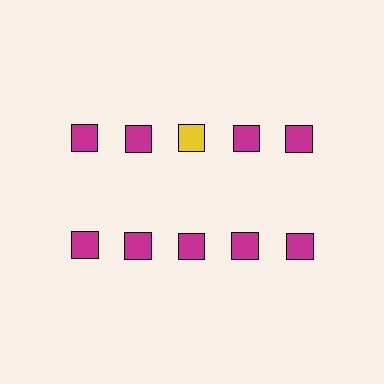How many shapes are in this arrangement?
There are 10 shapes arranged in a grid pattern.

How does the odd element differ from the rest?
It has a different color: yellow instead of magenta.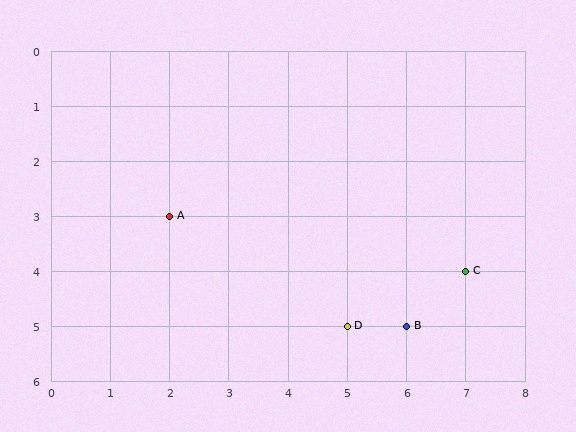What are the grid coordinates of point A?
Point A is at grid coordinates (2, 3).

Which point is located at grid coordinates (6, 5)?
Point B is at (6, 5).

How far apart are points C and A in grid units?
Points C and A are 5 columns and 1 row apart (about 5.1 grid units diagonally).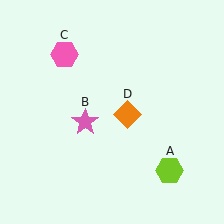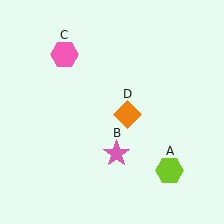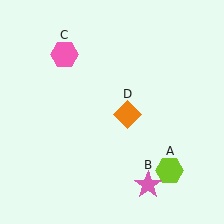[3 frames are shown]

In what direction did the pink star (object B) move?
The pink star (object B) moved down and to the right.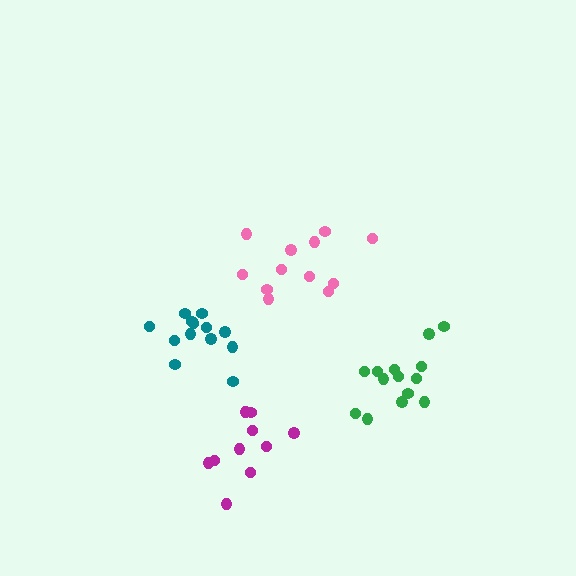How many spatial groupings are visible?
There are 4 spatial groupings.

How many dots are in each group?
Group 1: 10 dots, Group 2: 13 dots, Group 3: 12 dots, Group 4: 14 dots (49 total).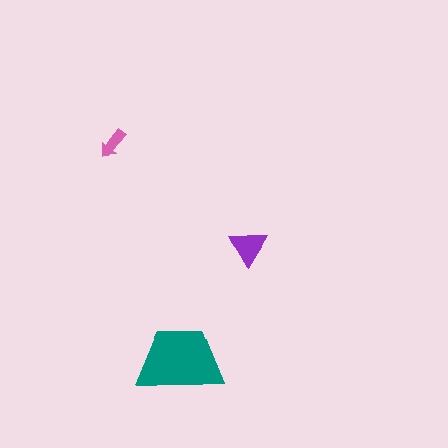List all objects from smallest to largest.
The pink arrow, the purple triangle, the teal trapezoid.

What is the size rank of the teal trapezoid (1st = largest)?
1st.